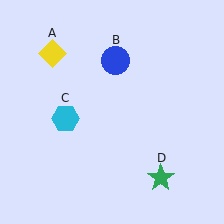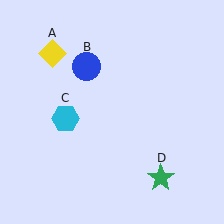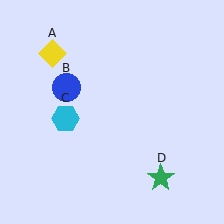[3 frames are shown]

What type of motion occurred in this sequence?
The blue circle (object B) rotated counterclockwise around the center of the scene.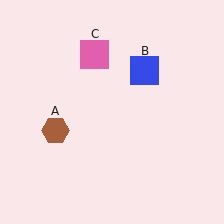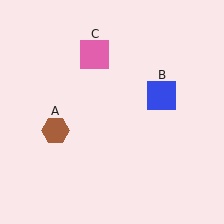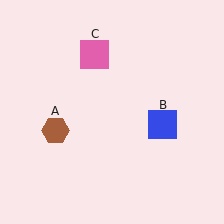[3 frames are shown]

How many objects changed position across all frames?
1 object changed position: blue square (object B).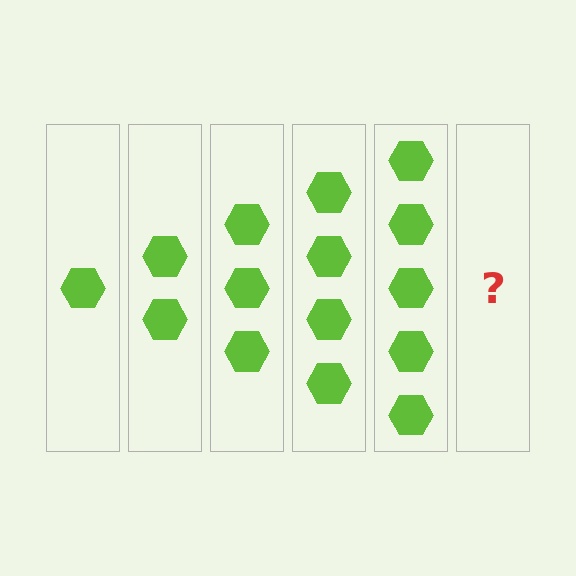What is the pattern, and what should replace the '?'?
The pattern is that each step adds one more hexagon. The '?' should be 6 hexagons.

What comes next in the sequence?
The next element should be 6 hexagons.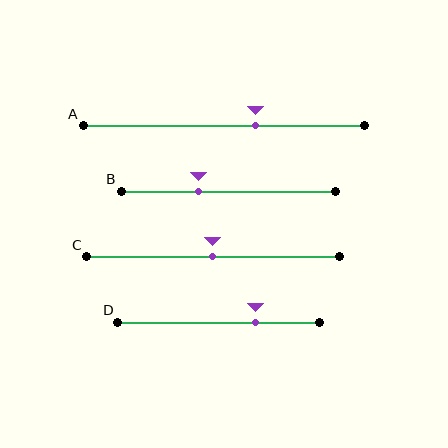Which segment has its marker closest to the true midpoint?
Segment C has its marker closest to the true midpoint.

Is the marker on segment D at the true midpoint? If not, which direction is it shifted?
No, the marker on segment D is shifted to the right by about 18% of the segment length.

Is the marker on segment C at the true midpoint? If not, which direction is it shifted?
Yes, the marker on segment C is at the true midpoint.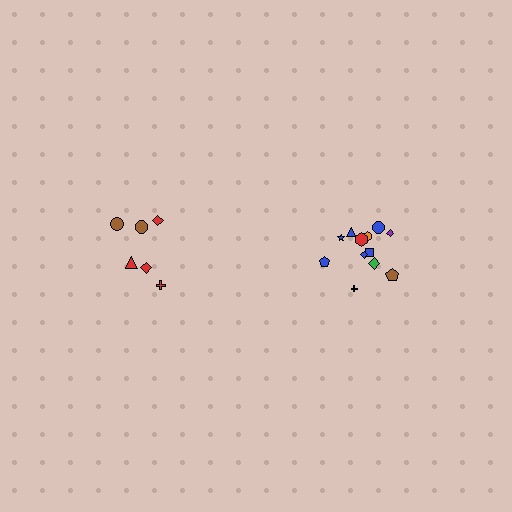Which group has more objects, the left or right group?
The right group.